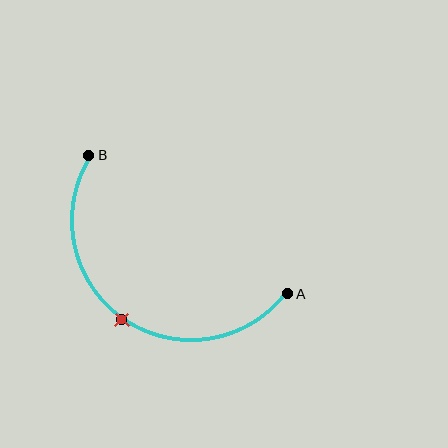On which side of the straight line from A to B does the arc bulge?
The arc bulges below and to the left of the straight line connecting A and B.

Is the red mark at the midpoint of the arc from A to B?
Yes. The red mark lies on the arc at equal arc-length from both A and B — it is the arc midpoint.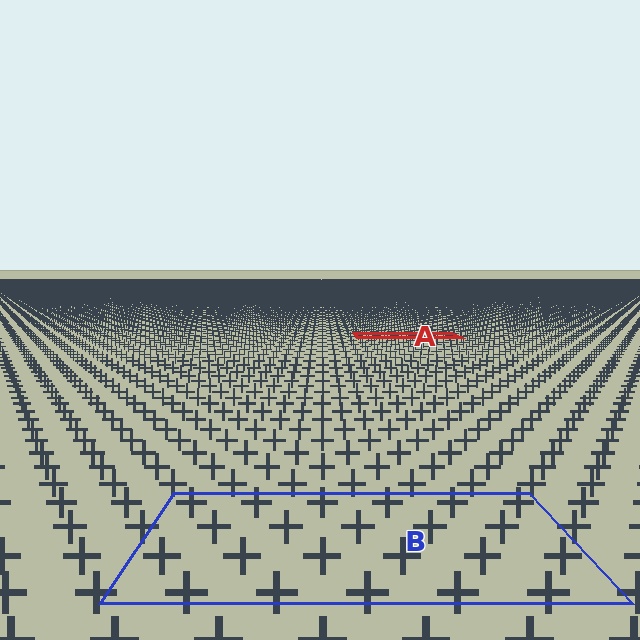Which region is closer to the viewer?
Region B is closer. The texture elements there are larger and more spread out.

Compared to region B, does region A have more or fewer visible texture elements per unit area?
Region A has more texture elements per unit area — they are packed more densely because it is farther away.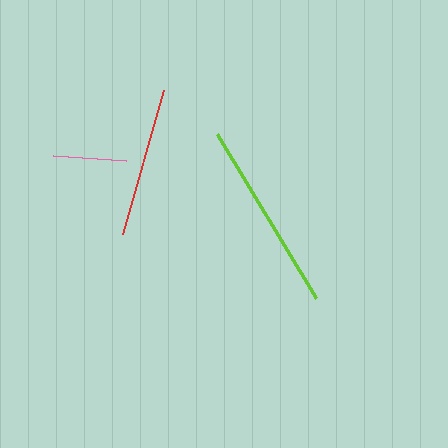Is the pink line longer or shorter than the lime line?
The lime line is longer than the pink line.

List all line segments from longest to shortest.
From longest to shortest: lime, red, pink.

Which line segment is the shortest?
The pink line is the shortest at approximately 73 pixels.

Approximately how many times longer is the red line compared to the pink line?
The red line is approximately 2.1 times the length of the pink line.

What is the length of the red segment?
The red segment is approximately 150 pixels long.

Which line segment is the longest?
The lime line is the longest at approximately 192 pixels.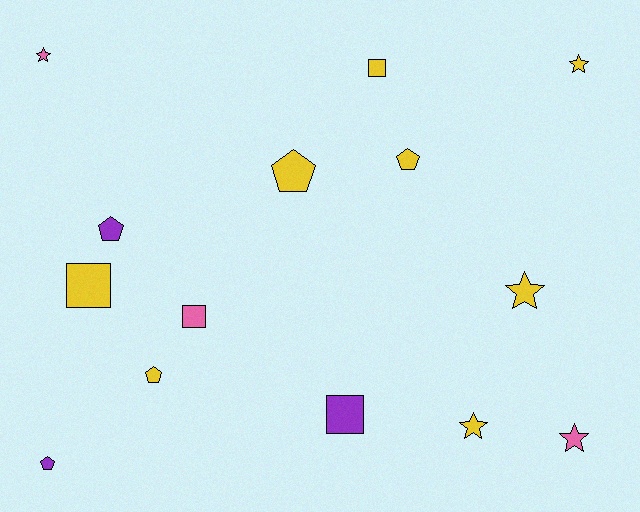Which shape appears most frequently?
Star, with 5 objects.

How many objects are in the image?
There are 14 objects.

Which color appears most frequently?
Yellow, with 8 objects.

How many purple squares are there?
There is 1 purple square.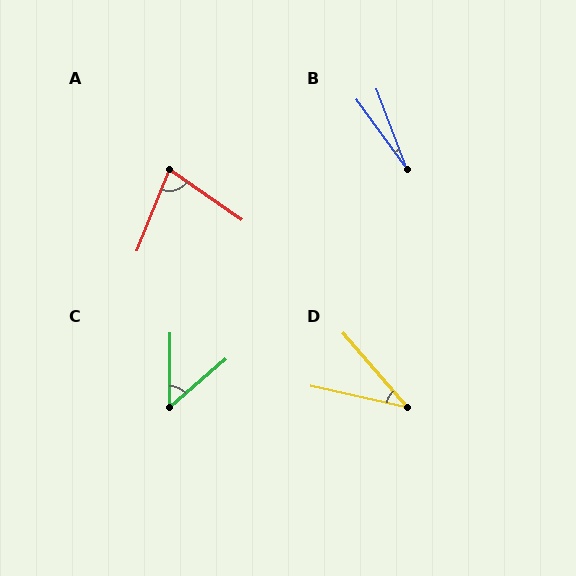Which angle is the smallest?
B, at approximately 15 degrees.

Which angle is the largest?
A, at approximately 77 degrees.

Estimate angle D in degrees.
Approximately 36 degrees.